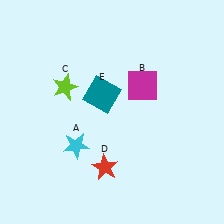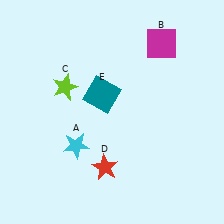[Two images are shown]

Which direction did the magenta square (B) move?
The magenta square (B) moved up.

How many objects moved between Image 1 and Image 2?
1 object moved between the two images.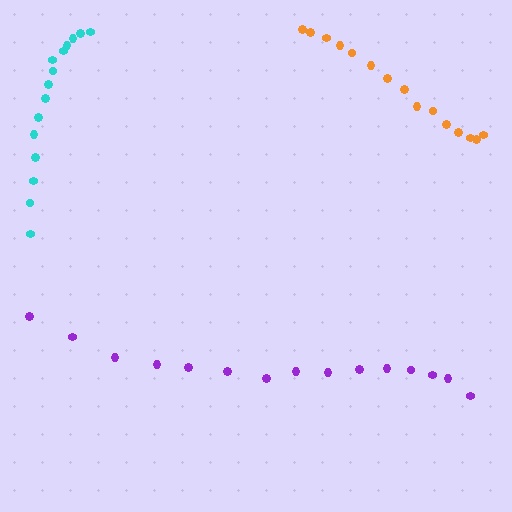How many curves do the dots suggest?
There are 3 distinct paths.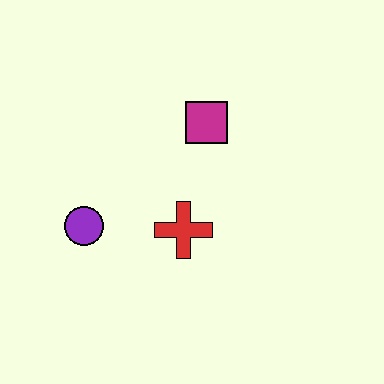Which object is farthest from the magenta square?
The purple circle is farthest from the magenta square.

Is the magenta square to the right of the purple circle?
Yes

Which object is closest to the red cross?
The purple circle is closest to the red cross.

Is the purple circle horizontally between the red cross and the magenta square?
No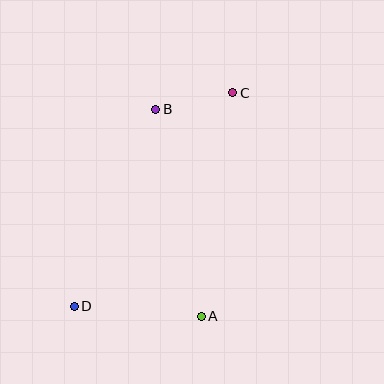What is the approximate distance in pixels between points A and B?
The distance between A and B is approximately 212 pixels.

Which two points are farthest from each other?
Points C and D are farthest from each other.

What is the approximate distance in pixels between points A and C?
The distance between A and C is approximately 226 pixels.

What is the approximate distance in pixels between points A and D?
The distance between A and D is approximately 127 pixels.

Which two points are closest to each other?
Points B and C are closest to each other.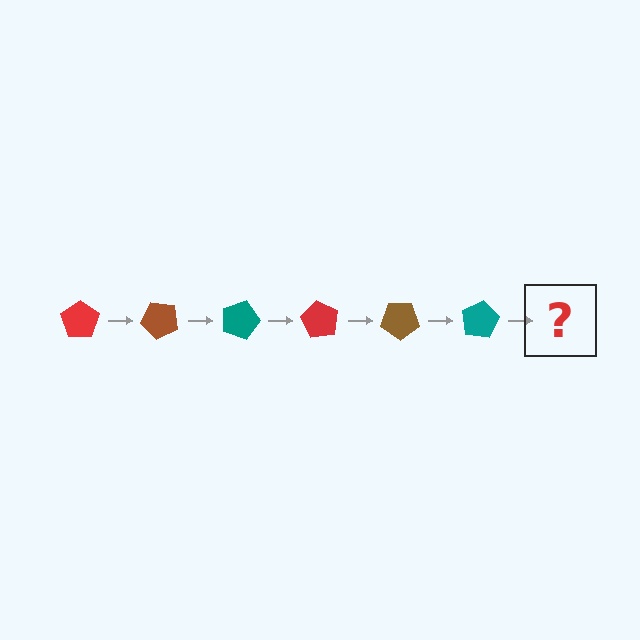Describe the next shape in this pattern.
It should be a red pentagon, rotated 270 degrees from the start.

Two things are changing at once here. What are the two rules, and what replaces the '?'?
The two rules are that it rotates 45 degrees each step and the color cycles through red, brown, and teal. The '?' should be a red pentagon, rotated 270 degrees from the start.